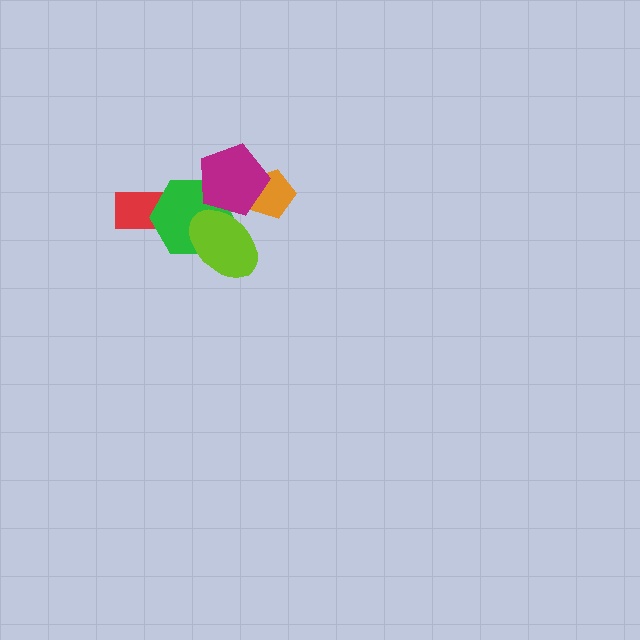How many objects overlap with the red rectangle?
1 object overlaps with the red rectangle.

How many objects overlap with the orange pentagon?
1 object overlaps with the orange pentagon.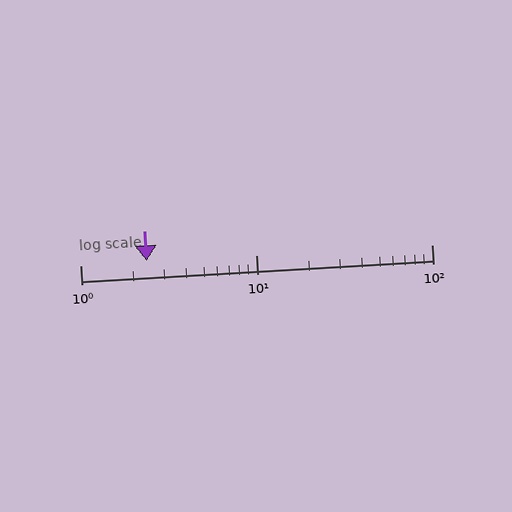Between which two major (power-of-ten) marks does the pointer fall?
The pointer is between 1 and 10.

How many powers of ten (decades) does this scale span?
The scale spans 2 decades, from 1 to 100.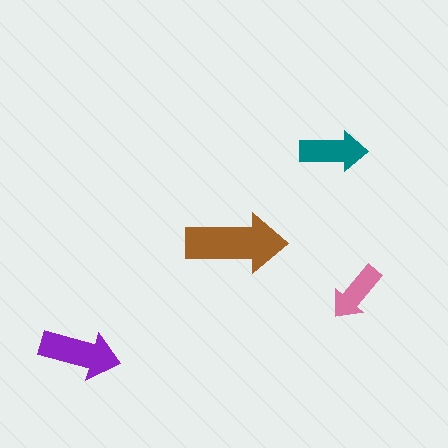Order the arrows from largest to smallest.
the brown one, the purple one, the teal one, the pink one.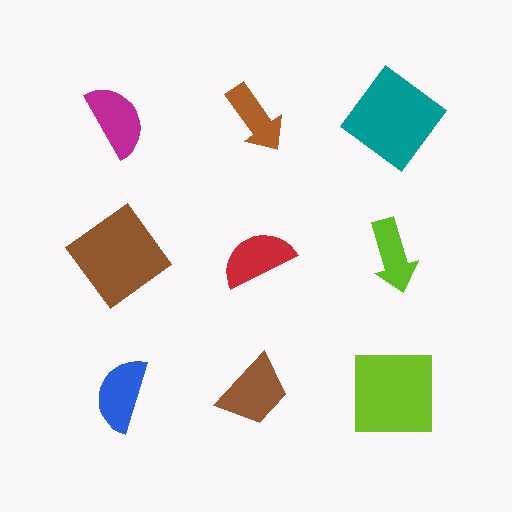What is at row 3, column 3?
A lime square.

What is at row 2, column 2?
A red semicircle.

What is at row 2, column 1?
A brown diamond.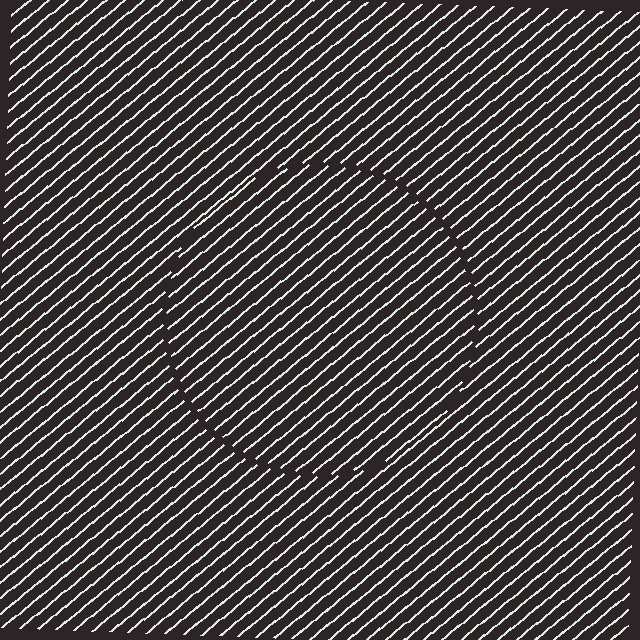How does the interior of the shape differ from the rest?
The interior of the shape contains the same grating, shifted by half a period — the contour is defined by the phase discontinuity where line-ends from the inner and outer gratings abut.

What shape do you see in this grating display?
An illusory circle. The interior of the shape contains the same grating, shifted by half a period — the contour is defined by the phase discontinuity where line-ends from the inner and outer gratings abut.